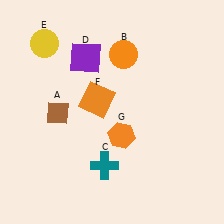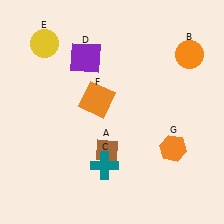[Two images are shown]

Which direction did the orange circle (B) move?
The orange circle (B) moved right.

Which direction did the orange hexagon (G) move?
The orange hexagon (G) moved right.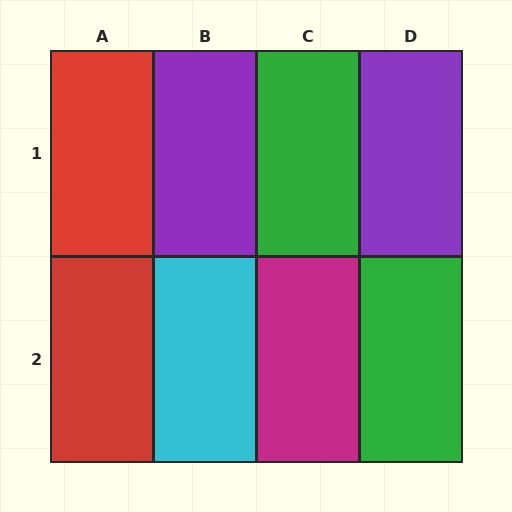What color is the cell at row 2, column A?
Red.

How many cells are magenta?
1 cell is magenta.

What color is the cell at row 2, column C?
Magenta.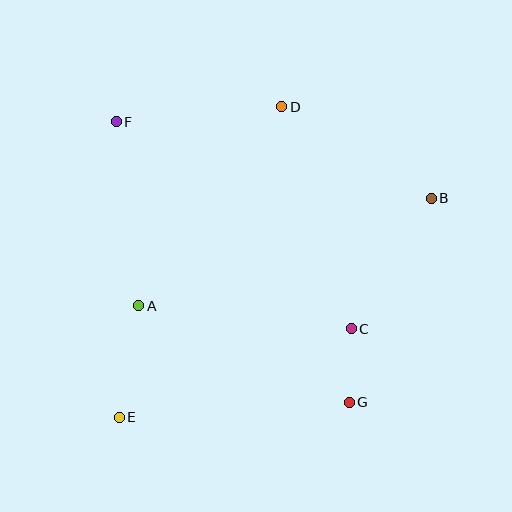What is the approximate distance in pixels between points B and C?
The distance between B and C is approximately 153 pixels.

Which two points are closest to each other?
Points C and G are closest to each other.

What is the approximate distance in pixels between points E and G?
The distance between E and G is approximately 231 pixels.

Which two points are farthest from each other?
Points B and E are farthest from each other.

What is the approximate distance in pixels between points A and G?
The distance between A and G is approximately 231 pixels.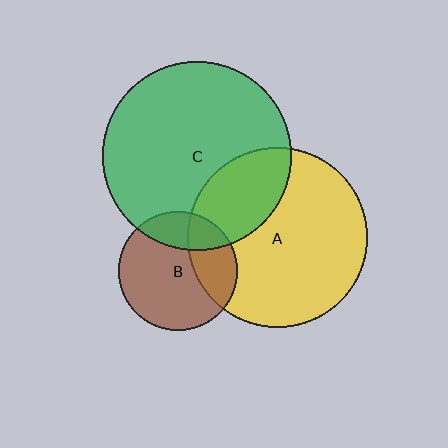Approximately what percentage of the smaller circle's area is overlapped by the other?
Approximately 30%.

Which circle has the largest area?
Circle C (green).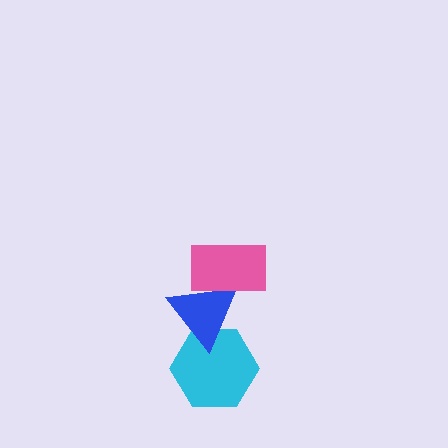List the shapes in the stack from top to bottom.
From top to bottom: the pink rectangle, the blue triangle, the cyan hexagon.